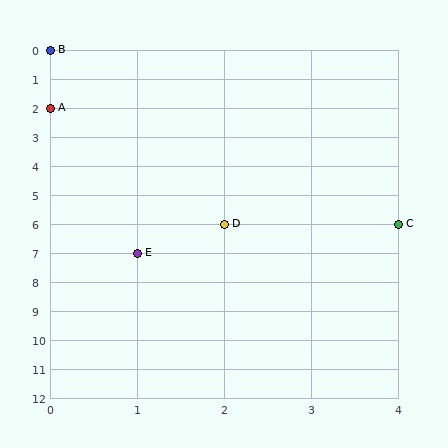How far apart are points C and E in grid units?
Points C and E are 3 columns and 1 row apart (about 3.2 grid units diagonally).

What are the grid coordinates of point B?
Point B is at grid coordinates (0, 0).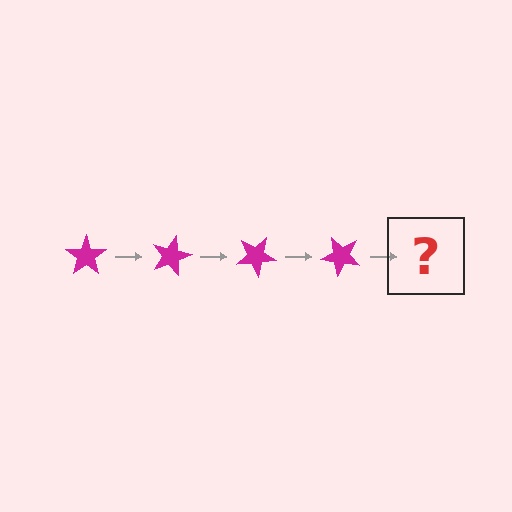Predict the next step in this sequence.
The next step is a magenta star rotated 60 degrees.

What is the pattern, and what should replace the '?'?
The pattern is that the star rotates 15 degrees each step. The '?' should be a magenta star rotated 60 degrees.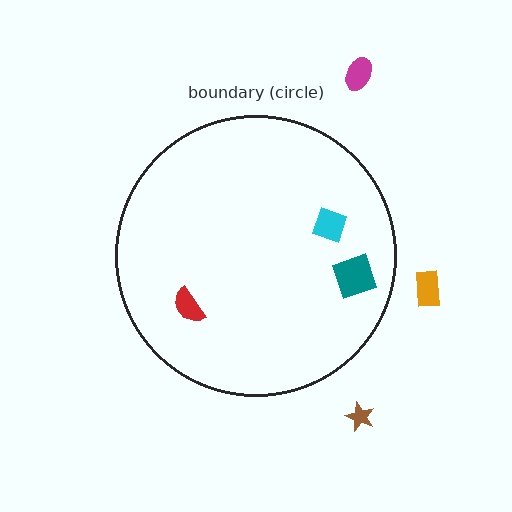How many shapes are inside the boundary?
3 inside, 3 outside.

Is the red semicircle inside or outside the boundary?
Inside.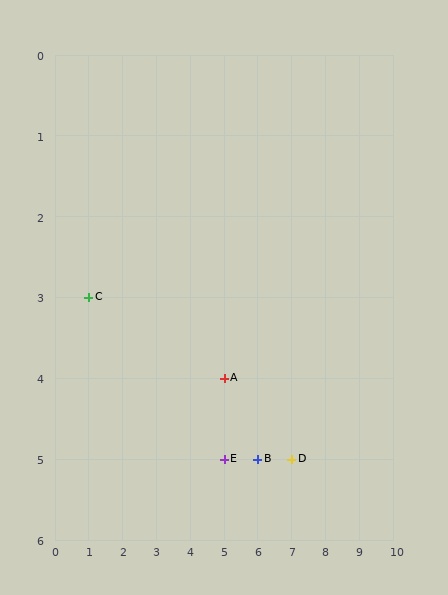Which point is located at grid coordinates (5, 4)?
Point A is at (5, 4).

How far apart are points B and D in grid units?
Points B and D are 1 column apart.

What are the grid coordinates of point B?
Point B is at grid coordinates (6, 5).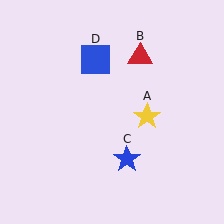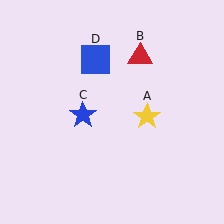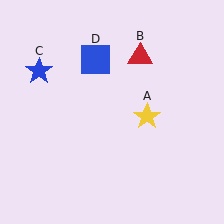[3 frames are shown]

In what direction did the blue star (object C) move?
The blue star (object C) moved up and to the left.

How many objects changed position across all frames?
1 object changed position: blue star (object C).